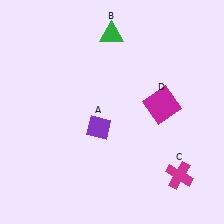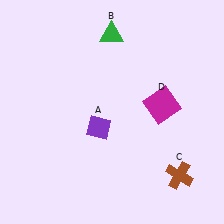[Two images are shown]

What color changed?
The cross (C) changed from magenta in Image 1 to brown in Image 2.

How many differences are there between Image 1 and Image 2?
There is 1 difference between the two images.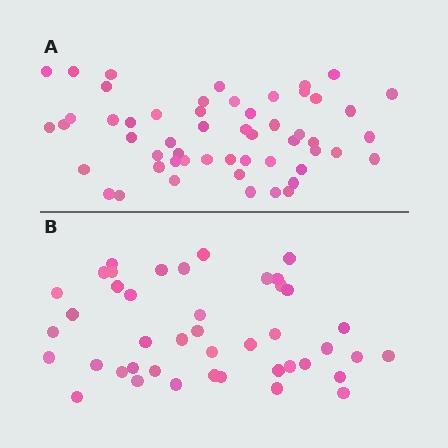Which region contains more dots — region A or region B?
Region A (the top region) has more dots.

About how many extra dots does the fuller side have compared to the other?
Region A has roughly 12 or so more dots than region B.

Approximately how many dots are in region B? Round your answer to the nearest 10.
About 40 dots. (The exact count is 43, which rounds to 40.)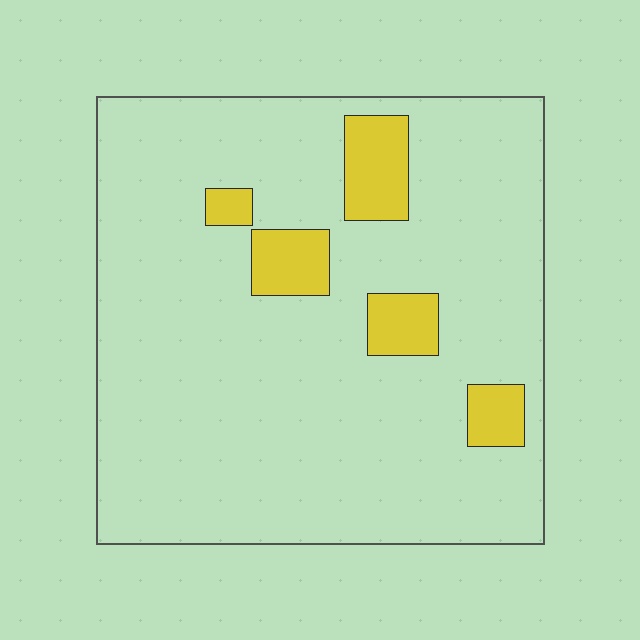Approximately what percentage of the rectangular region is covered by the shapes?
Approximately 10%.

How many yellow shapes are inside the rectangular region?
5.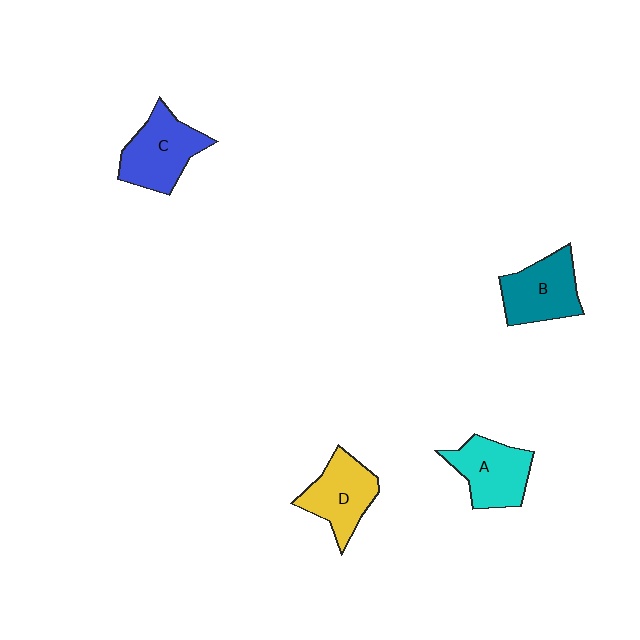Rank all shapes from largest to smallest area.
From largest to smallest: C (blue), B (teal), A (cyan), D (yellow).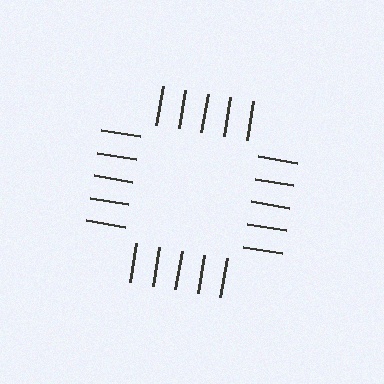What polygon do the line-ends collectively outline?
An illusory square — the line segments terminate on its edges but no continuous stroke is drawn.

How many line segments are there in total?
20 — 5 along each of the 4 edges.